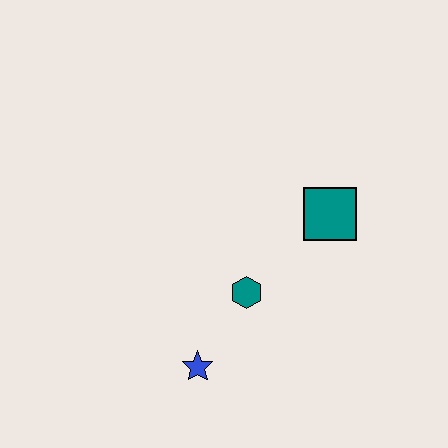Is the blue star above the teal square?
No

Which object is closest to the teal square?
The teal hexagon is closest to the teal square.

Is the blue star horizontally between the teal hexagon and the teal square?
No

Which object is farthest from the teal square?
The blue star is farthest from the teal square.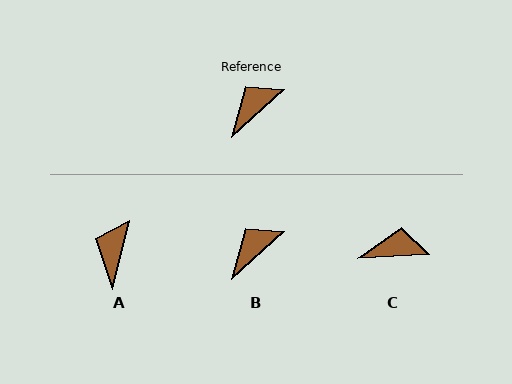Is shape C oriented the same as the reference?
No, it is off by about 40 degrees.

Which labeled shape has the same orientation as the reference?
B.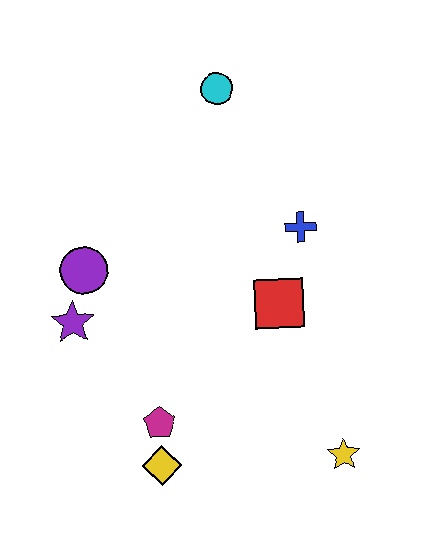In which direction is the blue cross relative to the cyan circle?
The blue cross is below the cyan circle.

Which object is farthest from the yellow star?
The cyan circle is farthest from the yellow star.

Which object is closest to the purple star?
The purple circle is closest to the purple star.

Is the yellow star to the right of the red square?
Yes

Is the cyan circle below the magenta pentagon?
No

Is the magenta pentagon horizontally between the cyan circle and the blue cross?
No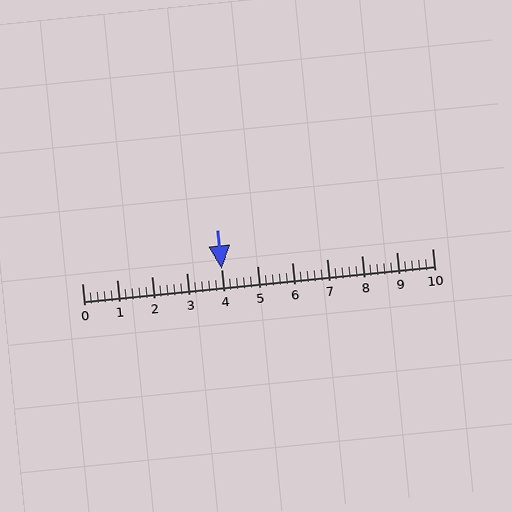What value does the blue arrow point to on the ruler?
The blue arrow points to approximately 4.0.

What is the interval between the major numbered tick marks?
The major tick marks are spaced 1 units apart.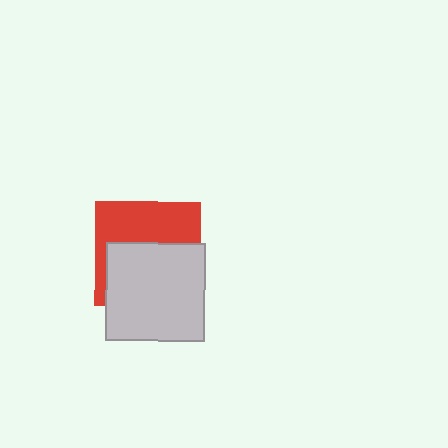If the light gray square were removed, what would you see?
You would see the complete red square.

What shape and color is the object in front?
The object in front is a light gray square.